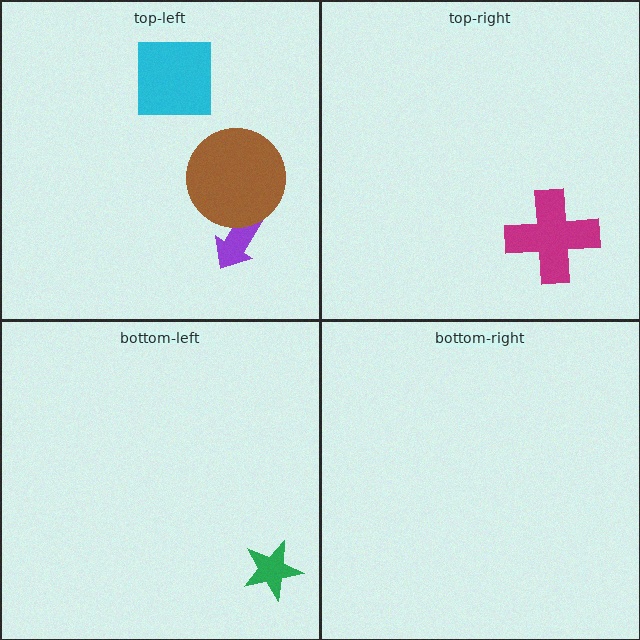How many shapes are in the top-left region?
3.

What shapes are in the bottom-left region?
The green star.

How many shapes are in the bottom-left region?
1.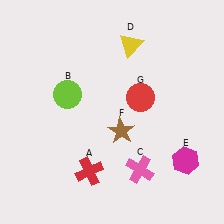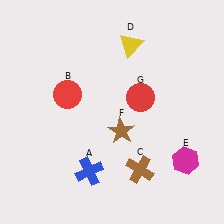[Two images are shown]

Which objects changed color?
A changed from red to blue. B changed from lime to red. C changed from pink to brown.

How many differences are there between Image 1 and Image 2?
There are 3 differences between the two images.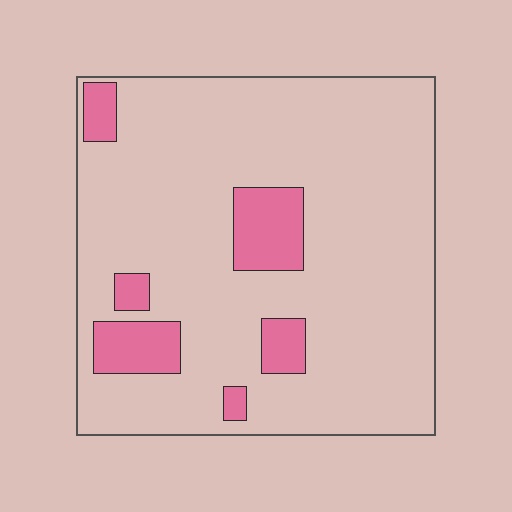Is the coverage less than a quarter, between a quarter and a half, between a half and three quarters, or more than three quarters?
Less than a quarter.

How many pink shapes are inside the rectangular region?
6.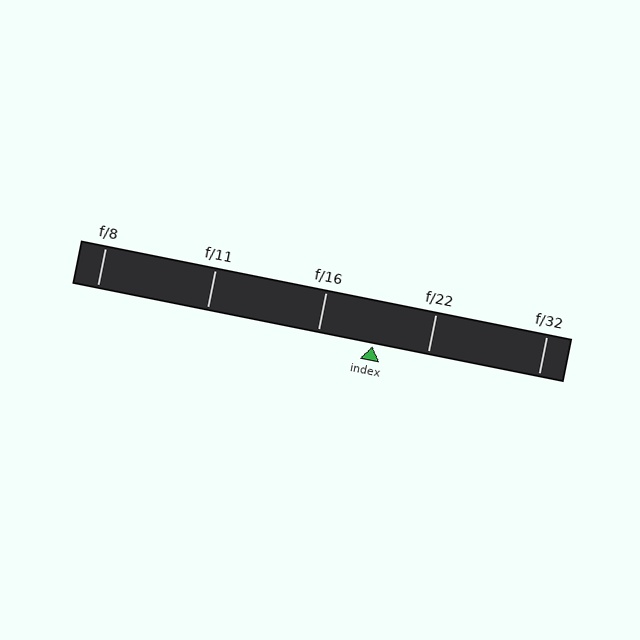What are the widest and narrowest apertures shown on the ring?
The widest aperture shown is f/8 and the narrowest is f/32.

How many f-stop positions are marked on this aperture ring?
There are 5 f-stop positions marked.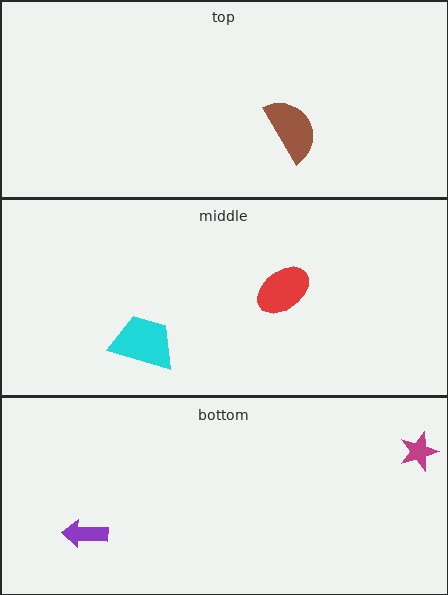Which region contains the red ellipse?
The middle region.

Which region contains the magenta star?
The bottom region.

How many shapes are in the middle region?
2.